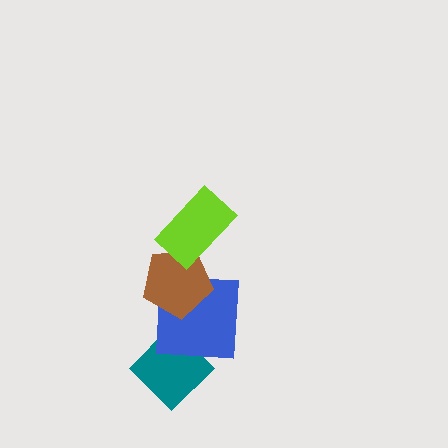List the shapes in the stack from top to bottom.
From top to bottom: the lime rectangle, the brown pentagon, the blue square, the teal diamond.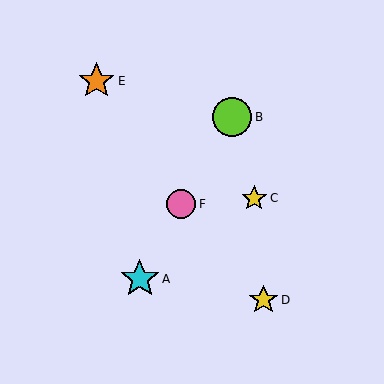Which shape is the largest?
The lime circle (labeled B) is the largest.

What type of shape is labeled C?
Shape C is a yellow star.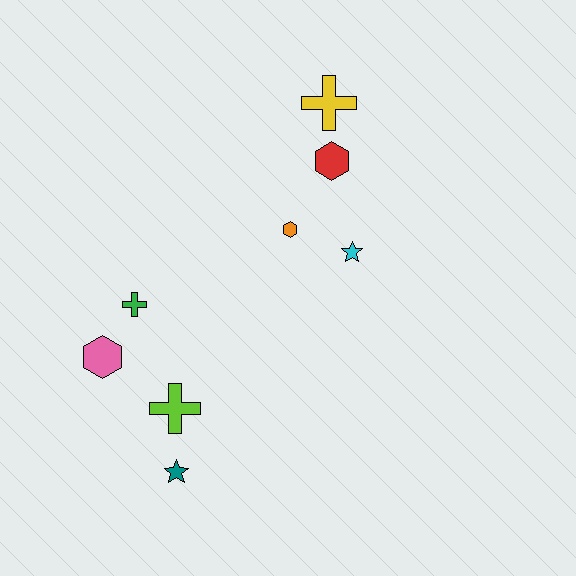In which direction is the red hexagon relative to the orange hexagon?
The red hexagon is above the orange hexagon.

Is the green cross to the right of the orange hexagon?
No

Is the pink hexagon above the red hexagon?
No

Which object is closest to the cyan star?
The orange hexagon is closest to the cyan star.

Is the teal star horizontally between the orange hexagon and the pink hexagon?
Yes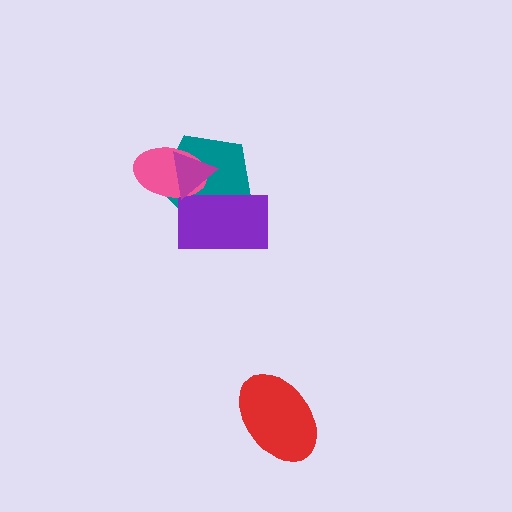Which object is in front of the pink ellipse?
The magenta triangle is in front of the pink ellipse.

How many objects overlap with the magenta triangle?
3 objects overlap with the magenta triangle.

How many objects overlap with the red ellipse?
0 objects overlap with the red ellipse.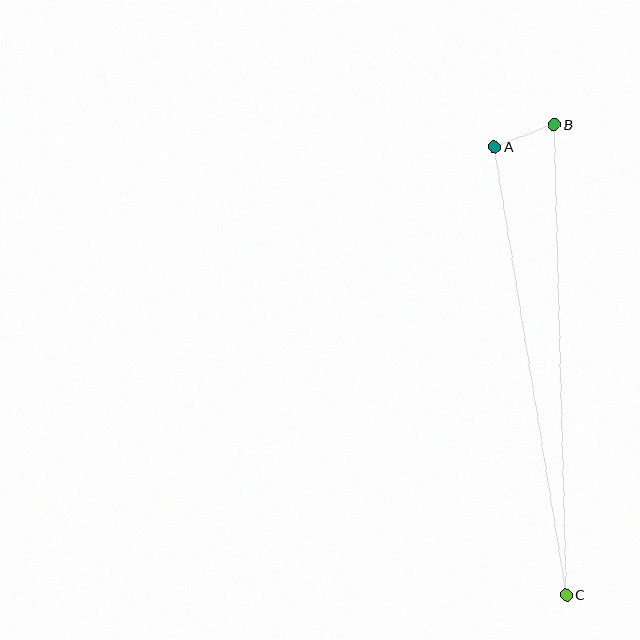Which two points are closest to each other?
Points A and B are closest to each other.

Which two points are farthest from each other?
Points B and C are farthest from each other.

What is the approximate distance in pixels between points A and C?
The distance between A and C is approximately 453 pixels.